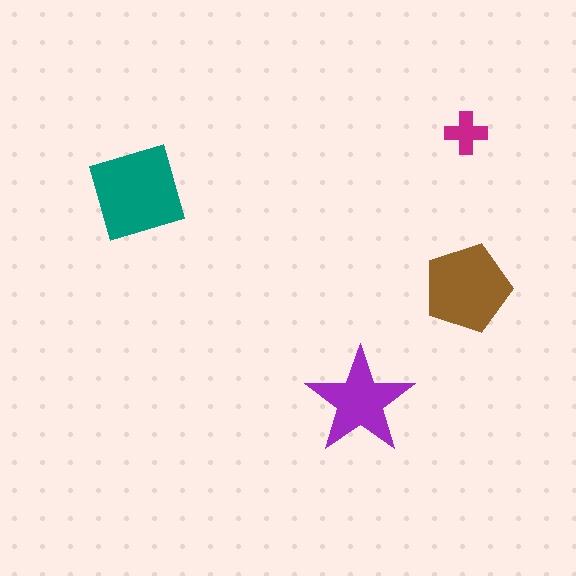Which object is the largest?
The teal diamond.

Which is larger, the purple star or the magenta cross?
The purple star.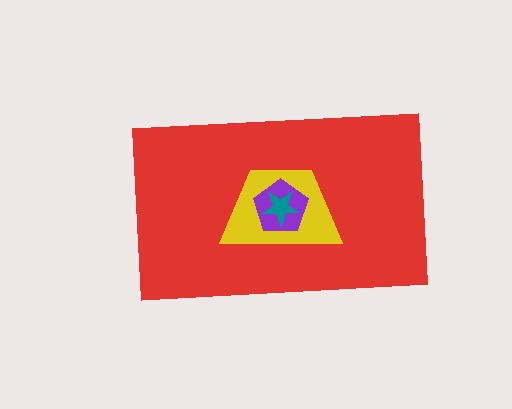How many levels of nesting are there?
4.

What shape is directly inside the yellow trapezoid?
The purple pentagon.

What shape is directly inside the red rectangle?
The yellow trapezoid.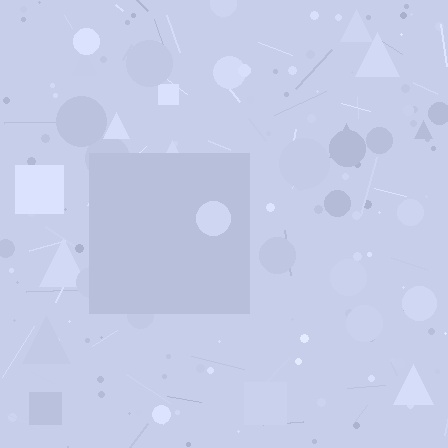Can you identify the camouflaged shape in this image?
The camouflaged shape is a square.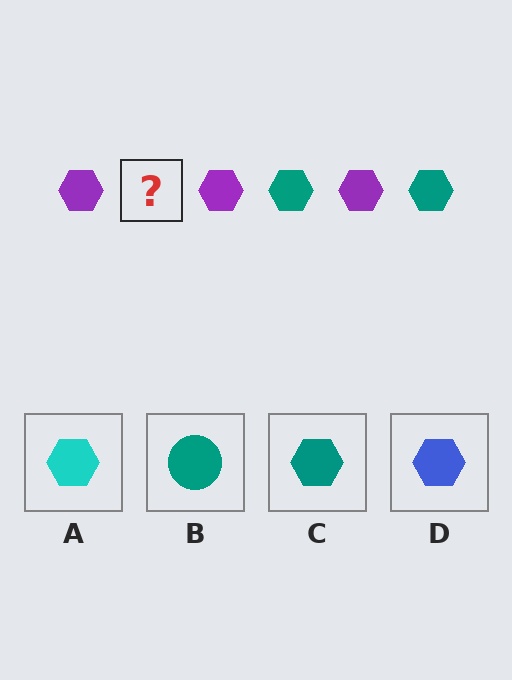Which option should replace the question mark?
Option C.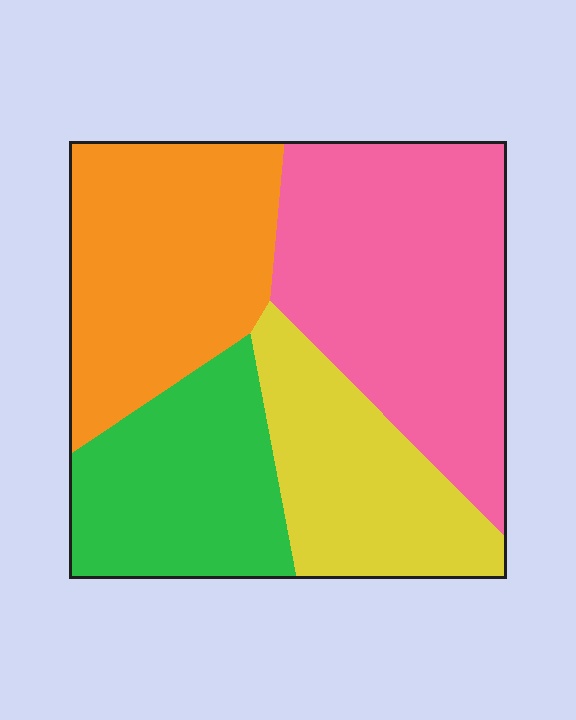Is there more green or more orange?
Orange.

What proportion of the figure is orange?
Orange takes up between a sixth and a third of the figure.